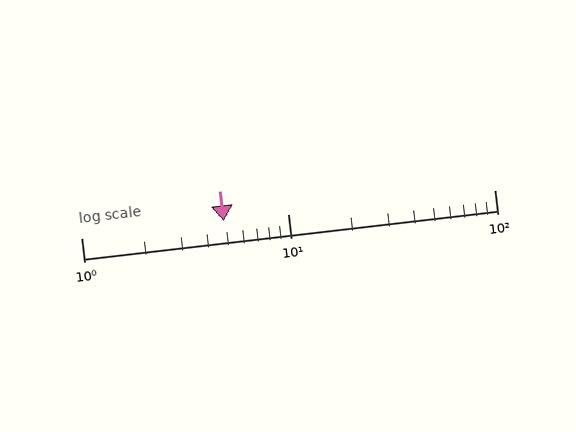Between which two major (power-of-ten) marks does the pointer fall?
The pointer is between 1 and 10.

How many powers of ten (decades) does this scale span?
The scale spans 2 decades, from 1 to 100.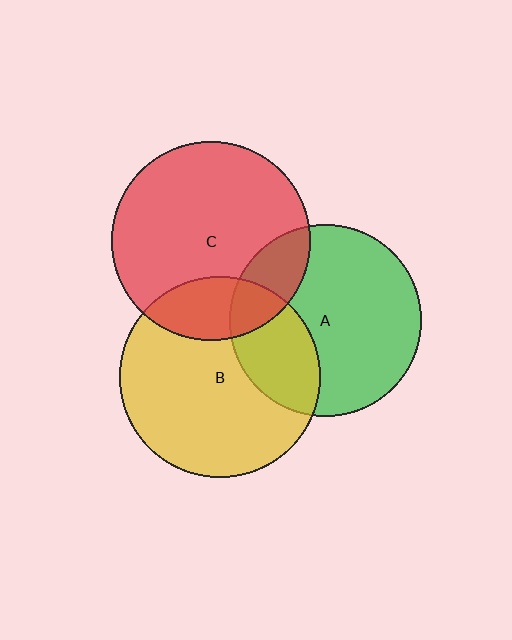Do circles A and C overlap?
Yes.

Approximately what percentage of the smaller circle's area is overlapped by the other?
Approximately 20%.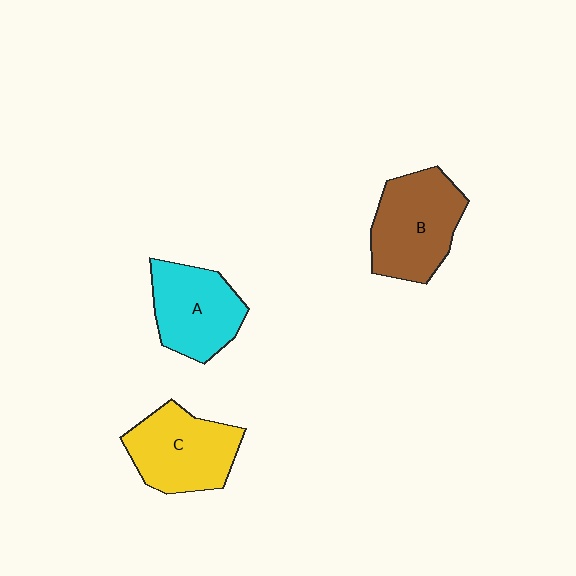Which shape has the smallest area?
Shape A (cyan).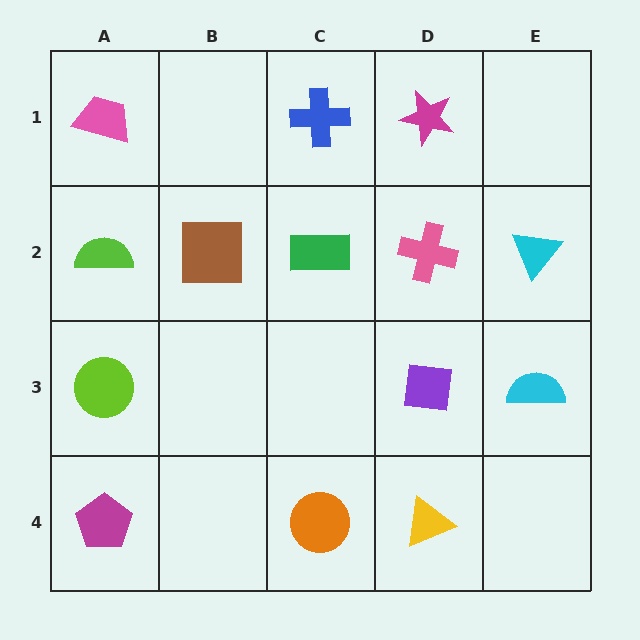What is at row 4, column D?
A yellow triangle.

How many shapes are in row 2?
5 shapes.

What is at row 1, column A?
A pink trapezoid.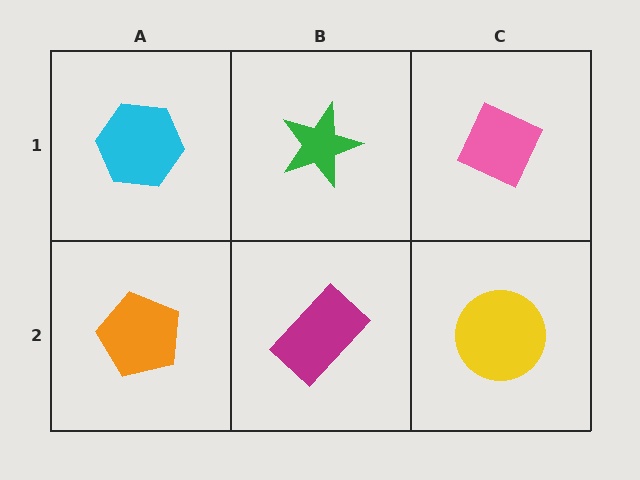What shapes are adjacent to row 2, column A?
A cyan hexagon (row 1, column A), a magenta rectangle (row 2, column B).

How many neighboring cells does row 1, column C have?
2.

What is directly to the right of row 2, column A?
A magenta rectangle.